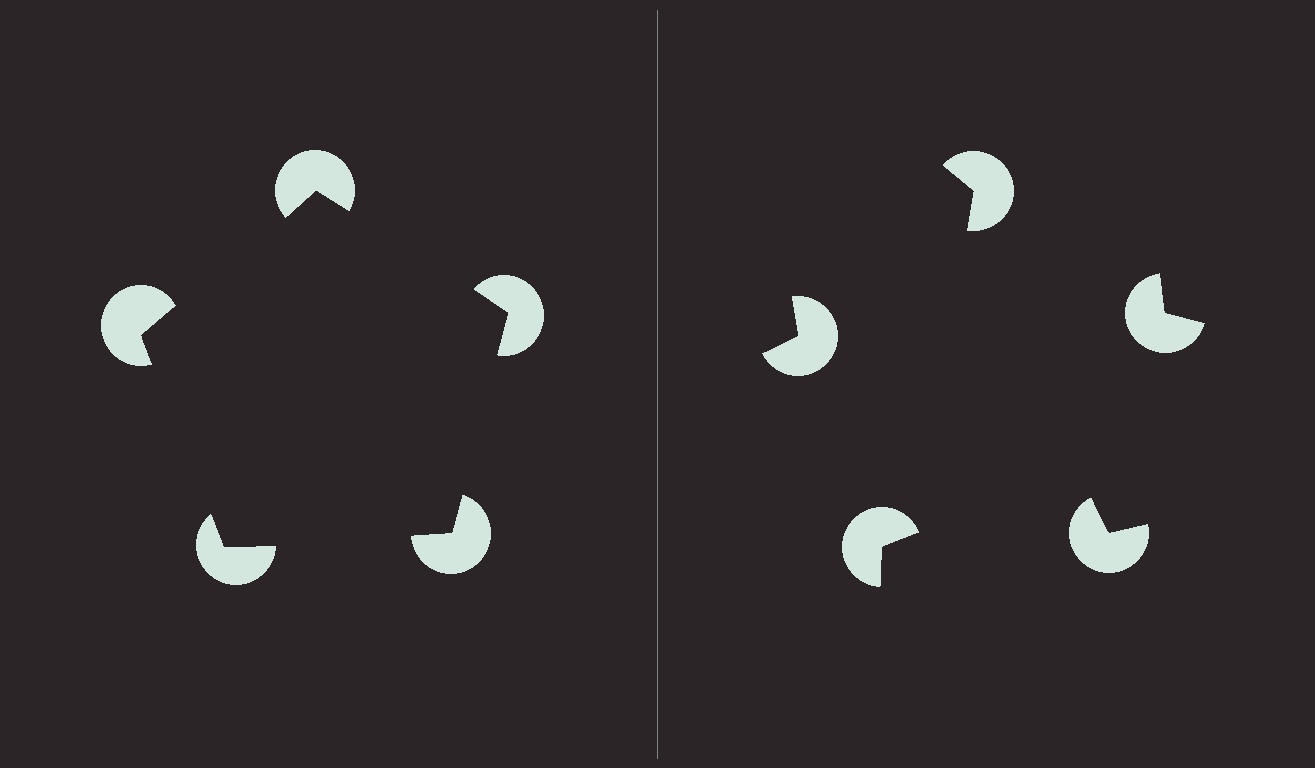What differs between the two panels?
The pac-man discs are positioned identically on both sides; only the wedge orientations differ. On the left they align to a pentagon; on the right they are misaligned.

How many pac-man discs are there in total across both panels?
10 — 5 on each side.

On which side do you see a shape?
An illusory pentagon appears on the left side. On the right side the wedge cuts are rotated, so no coherent shape forms.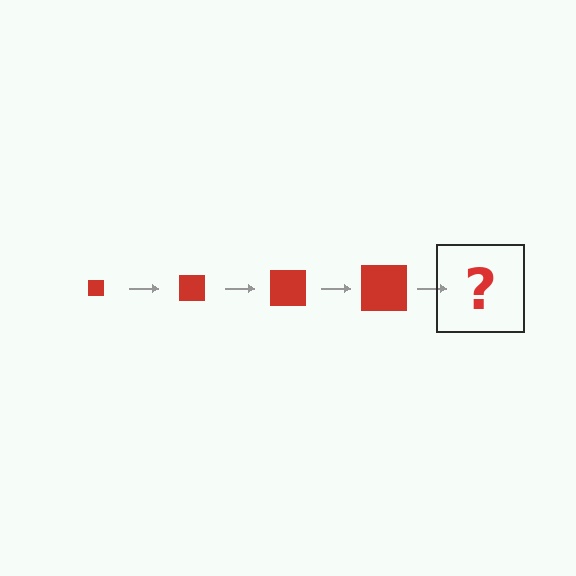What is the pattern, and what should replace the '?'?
The pattern is that the square gets progressively larger each step. The '?' should be a red square, larger than the previous one.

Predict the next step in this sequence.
The next step is a red square, larger than the previous one.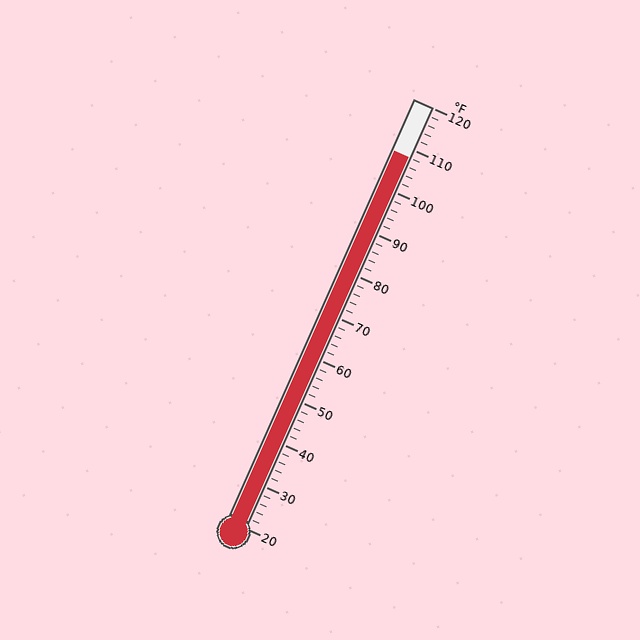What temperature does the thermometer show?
The thermometer shows approximately 108°F.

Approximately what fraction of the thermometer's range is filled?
The thermometer is filled to approximately 90% of its range.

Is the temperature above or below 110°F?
The temperature is below 110°F.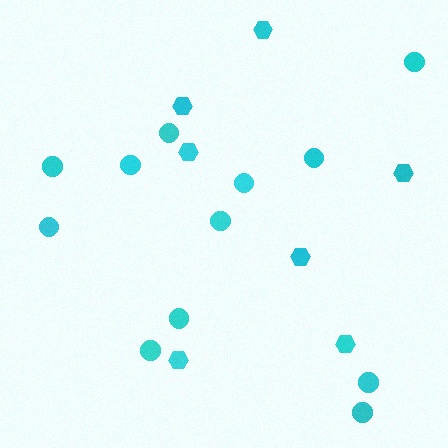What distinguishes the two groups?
There are 2 groups: one group of hexagons (7) and one group of circles (12).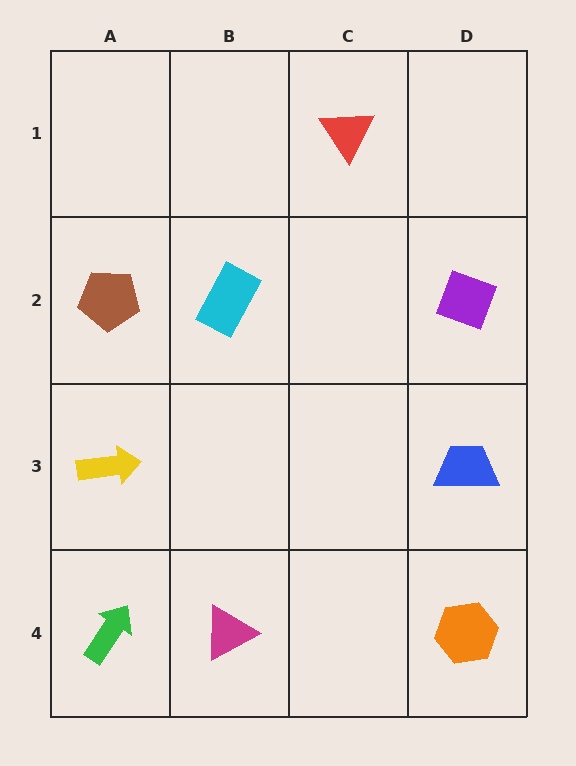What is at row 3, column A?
A yellow arrow.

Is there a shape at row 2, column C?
No, that cell is empty.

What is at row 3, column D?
A blue trapezoid.